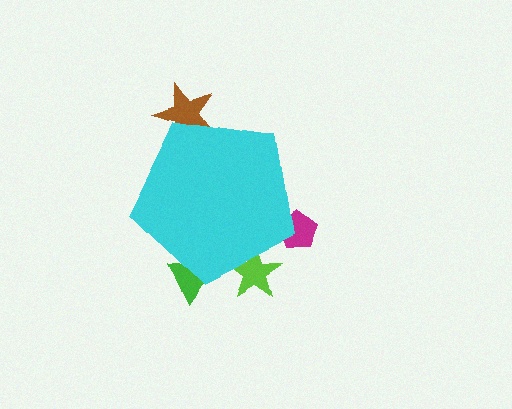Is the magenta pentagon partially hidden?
Yes, the magenta pentagon is partially hidden behind the cyan pentagon.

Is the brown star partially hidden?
Yes, the brown star is partially hidden behind the cyan pentagon.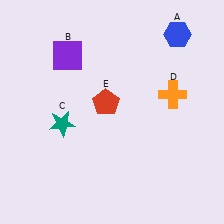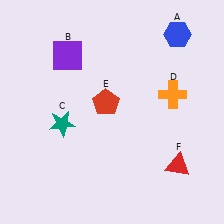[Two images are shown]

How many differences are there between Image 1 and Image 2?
There is 1 difference between the two images.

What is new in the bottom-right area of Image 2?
A red triangle (F) was added in the bottom-right area of Image 2.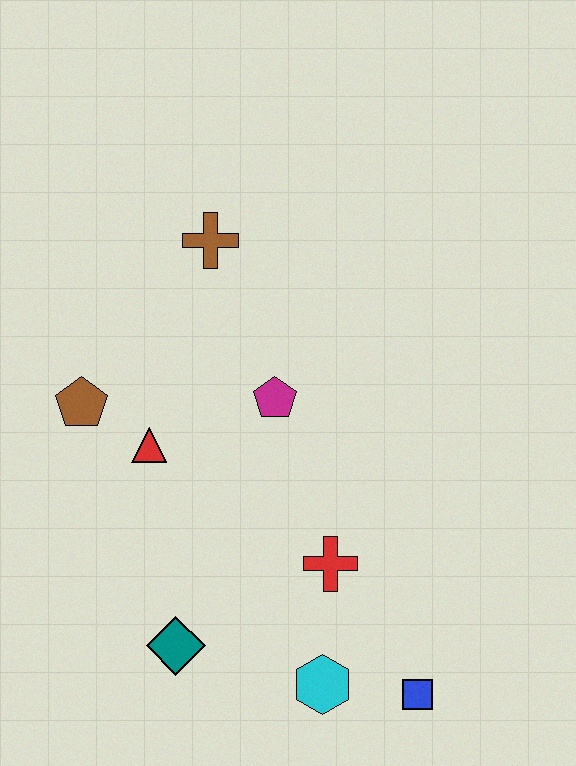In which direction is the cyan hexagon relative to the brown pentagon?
The cyan hexagon is below the brown pentagon.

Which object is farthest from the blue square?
The brown cross is farthest from the blue square.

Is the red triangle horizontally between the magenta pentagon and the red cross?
No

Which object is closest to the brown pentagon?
The red triangle is closest to the brown pentagon.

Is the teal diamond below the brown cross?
Yes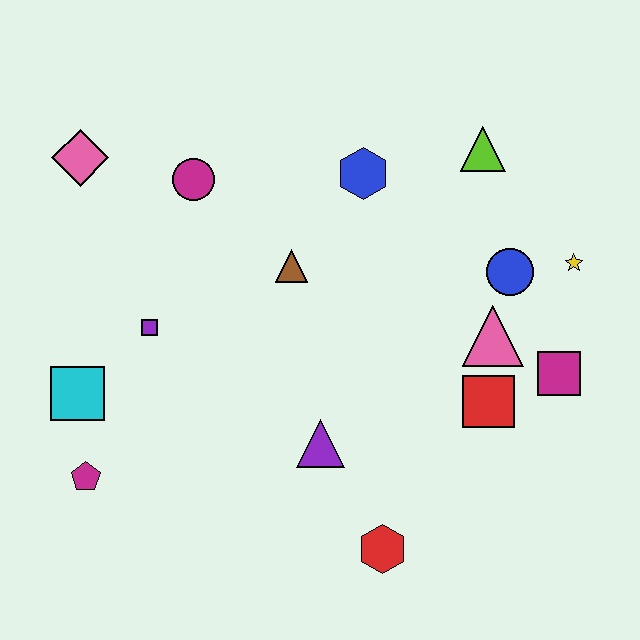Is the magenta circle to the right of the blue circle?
No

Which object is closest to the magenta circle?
The pink diamond is closest to the magenta circle.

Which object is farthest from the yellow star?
The magenta pentagon is farthest from the yellow star.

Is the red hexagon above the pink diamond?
No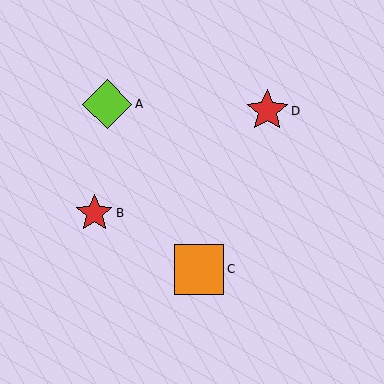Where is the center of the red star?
The center of the red star is at (94, 213).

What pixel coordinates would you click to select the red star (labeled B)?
Click at (94, 213) to select the red star B.